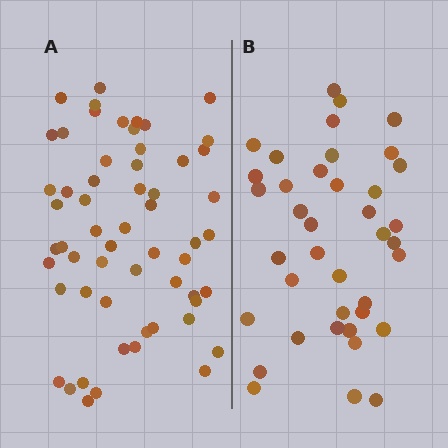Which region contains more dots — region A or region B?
Region A (the left region) has more dots.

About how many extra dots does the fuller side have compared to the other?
Region A has approximately 20 more dots than region B.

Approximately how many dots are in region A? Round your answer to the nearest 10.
About 60 dots. (The exact count is 58, which rounds to 60.)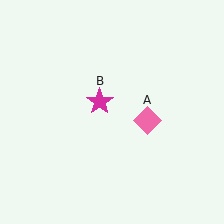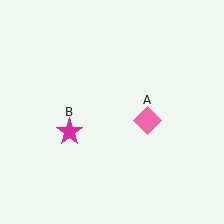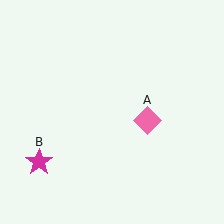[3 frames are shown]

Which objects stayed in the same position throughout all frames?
Pink diamond (object A) remained stationary.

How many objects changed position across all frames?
1 object changed position: magenta star (object B).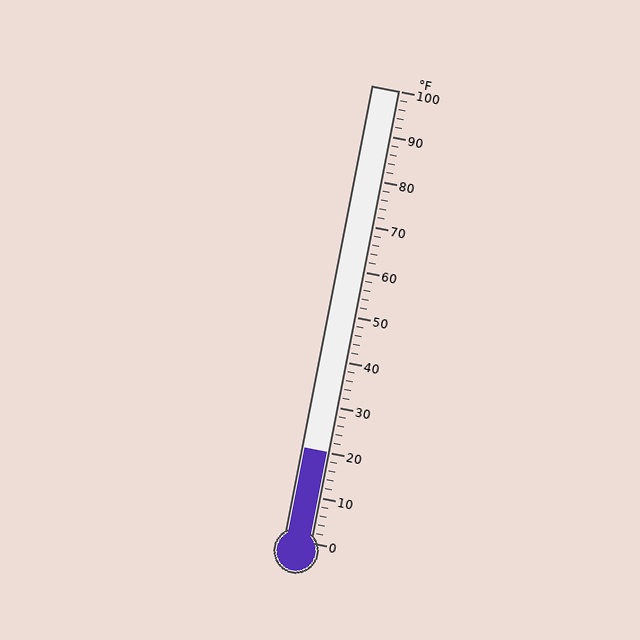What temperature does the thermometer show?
The thermometer shows approximately 20°F.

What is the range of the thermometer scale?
The thermometer scale ranges from 0°F to 100°F.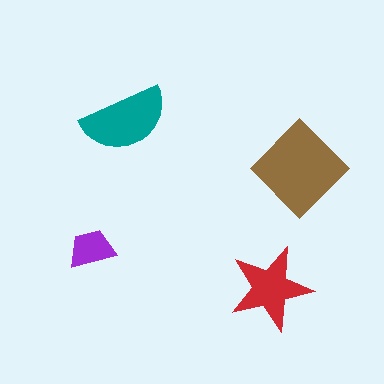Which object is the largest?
The brown diamond.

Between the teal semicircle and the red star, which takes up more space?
The teal semicircle.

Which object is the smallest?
The purple trapezoid.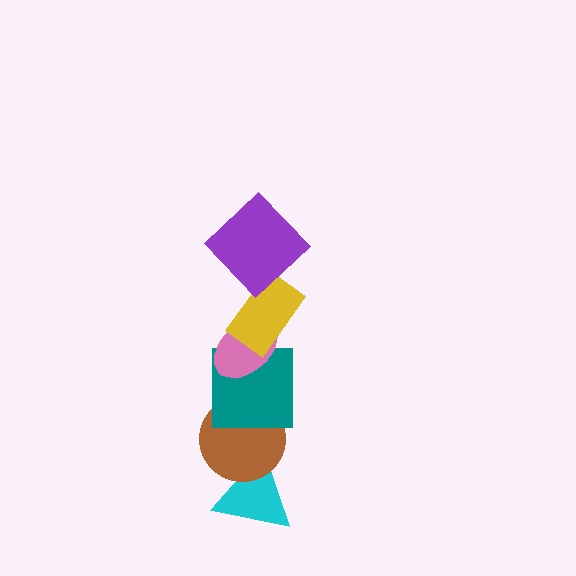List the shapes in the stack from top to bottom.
From top to bottom: the purple diamond, the yellow rectangle, the pink ellipse, the teal square, the brown circle, the cyan triangle.